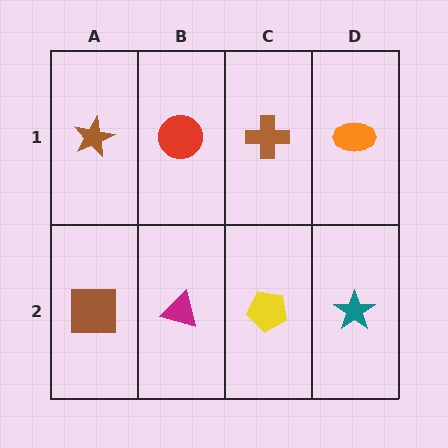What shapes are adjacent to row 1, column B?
A magenta triangle (row 2, column B), a brown star (row 1, column A), a brown cross (row 1, column C).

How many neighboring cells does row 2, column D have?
2.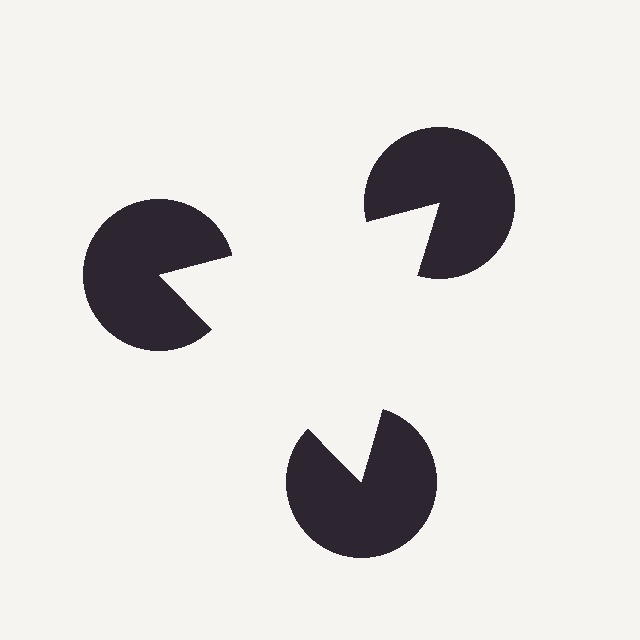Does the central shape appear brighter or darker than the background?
It typically appears slightly brighter than the background, even though no actual brightness change is drawn.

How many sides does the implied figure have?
3 sides.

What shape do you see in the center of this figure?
An illusory triangle — its edges are inferred from the aligned wedge cuts in the pac-man discs, not physically drawn.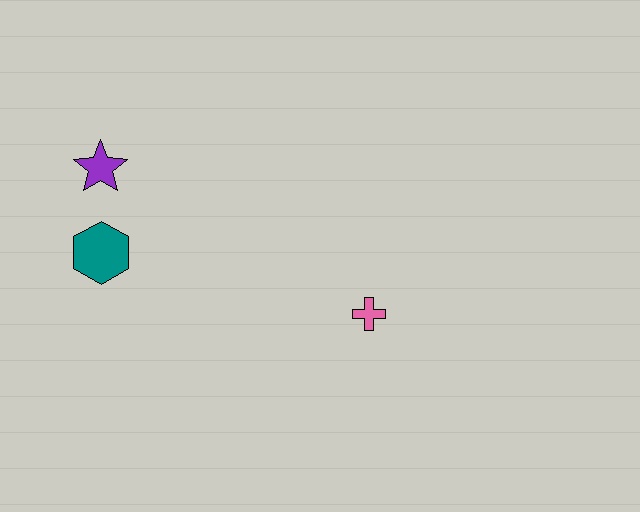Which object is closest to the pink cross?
The teal hexagon is closest to the pink cross.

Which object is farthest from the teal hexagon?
The pink cross is farthest from the teal hexagon.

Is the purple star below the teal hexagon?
No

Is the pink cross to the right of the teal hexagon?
Yes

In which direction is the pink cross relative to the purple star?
The pink cross is to the right of the purple star.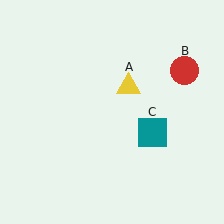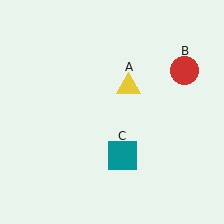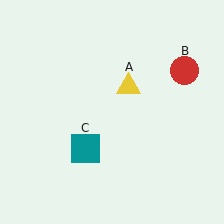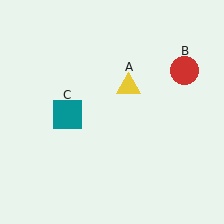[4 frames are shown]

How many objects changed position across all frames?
1 object changed position: teal square (object C).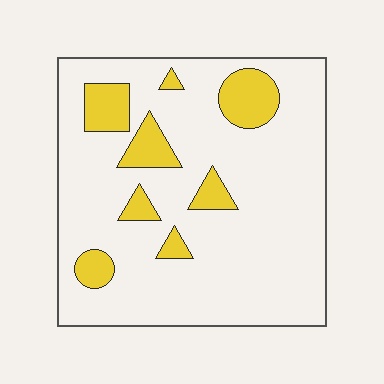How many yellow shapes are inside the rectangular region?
8.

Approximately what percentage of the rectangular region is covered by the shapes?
Approximately 15%.